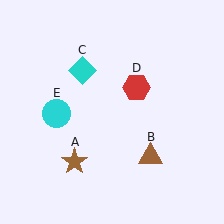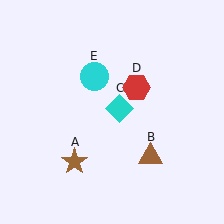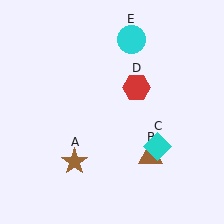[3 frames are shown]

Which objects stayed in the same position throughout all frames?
Brown star (object A) and brown triangle (object B) and red hexagon (object D) remained stationary.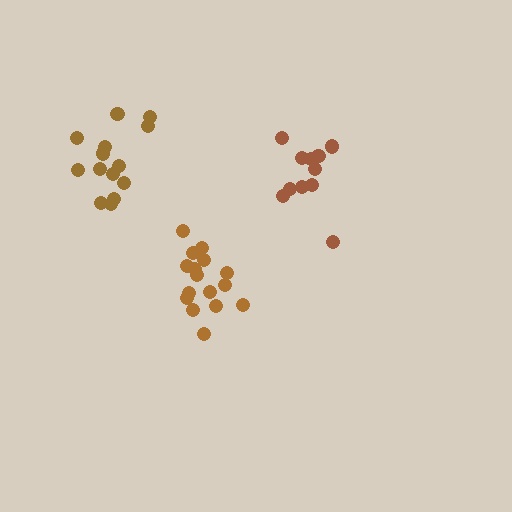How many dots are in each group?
Group 1: 12 dots, Group 2: 16 dots, Group 3: 14 dots (42 total).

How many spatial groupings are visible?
There are 3 spatial groupings.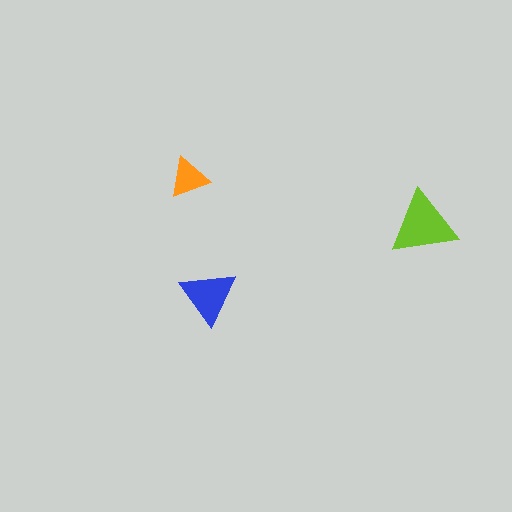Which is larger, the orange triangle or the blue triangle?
The blue one.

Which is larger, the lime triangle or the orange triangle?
The lime one.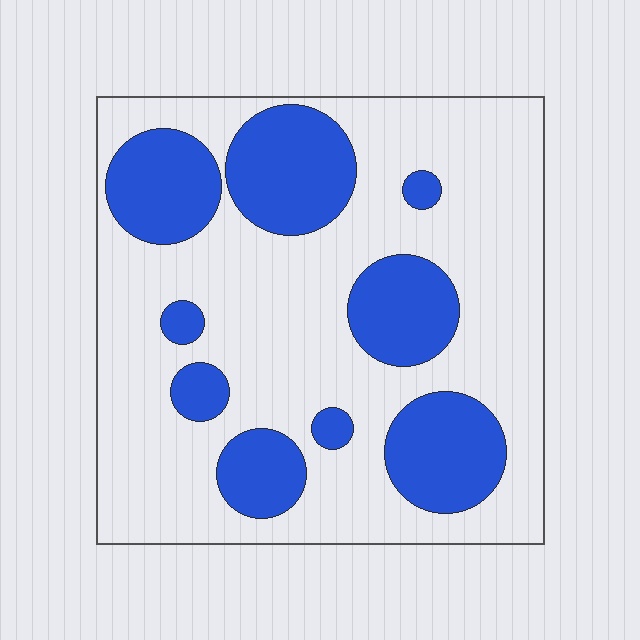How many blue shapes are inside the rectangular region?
9.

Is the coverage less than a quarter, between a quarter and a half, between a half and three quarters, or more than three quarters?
Between a quarter and a half.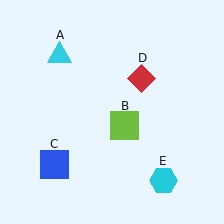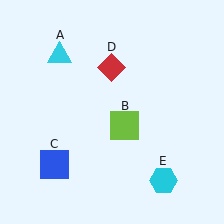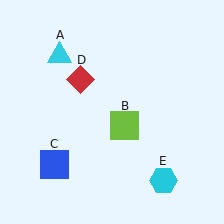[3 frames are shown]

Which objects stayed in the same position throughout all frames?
Cyan triangle (object A) and lime square (object B) and blue square (object C) and cyan hexagon (object E) remained stationary.